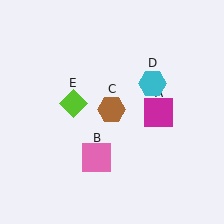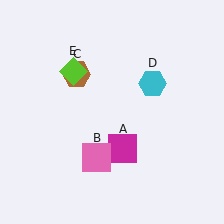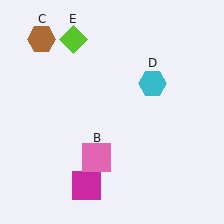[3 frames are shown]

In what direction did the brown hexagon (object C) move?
The brown hexagon (object C) moved up and to the left.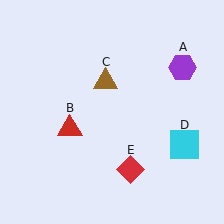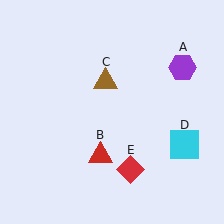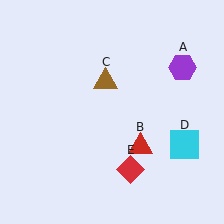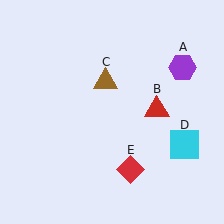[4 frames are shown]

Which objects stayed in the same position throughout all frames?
Purple hexagon (object A) and brown triangle (object C) and cyan square (object D) and red diamond (object E) remained stationary.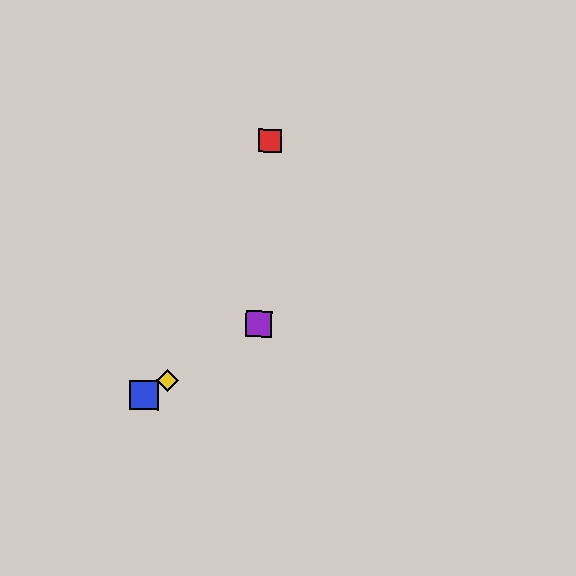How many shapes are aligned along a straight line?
4 shapes (the blue square, the green circle, the yellow diamond, the purple square) are aligned along a straight line.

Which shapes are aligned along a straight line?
The blue square, the green circle, the yellow diamond, the purple square are aligned along a straight line.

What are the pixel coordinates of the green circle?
The green circle is at (259, 324).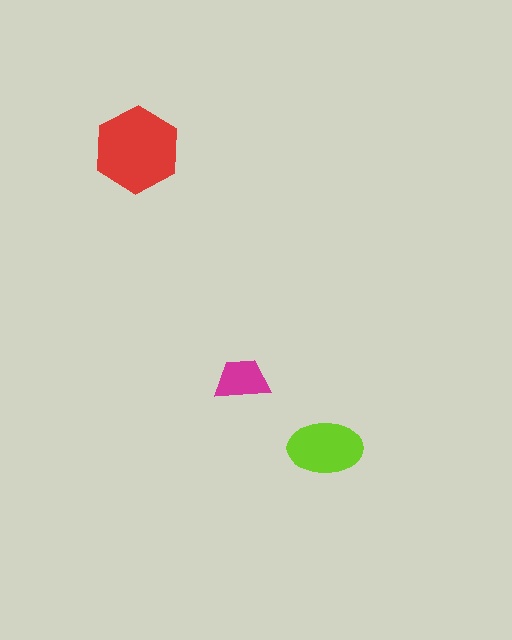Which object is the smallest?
The magenta trapezoid.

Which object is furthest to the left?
The red hexagon is leftmost.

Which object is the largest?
The red hexagon.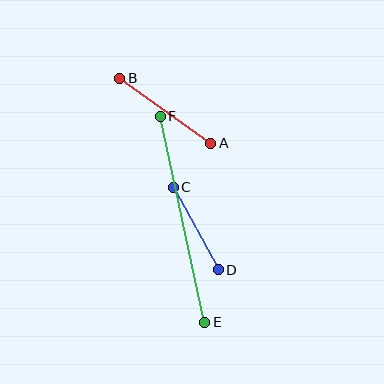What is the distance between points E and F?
The distance is approximately 211 pixels.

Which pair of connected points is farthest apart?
Points E and F are farthest apart.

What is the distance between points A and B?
The distance is approximately 112 pixels.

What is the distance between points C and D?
The distance is approximately 94 pixels.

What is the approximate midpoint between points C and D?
The midpoint is at approximately (196, 228) pixels.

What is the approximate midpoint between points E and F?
The midpoint is at approximately (182, 219) pixels.